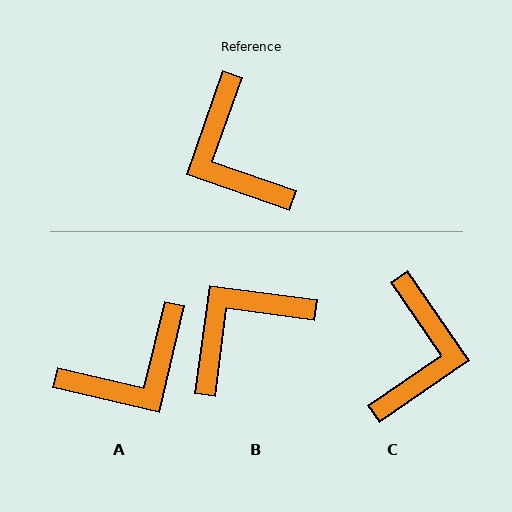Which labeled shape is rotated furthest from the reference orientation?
C, about 144 degrees away.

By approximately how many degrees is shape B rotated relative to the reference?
Approximately 78 degrees clockwise.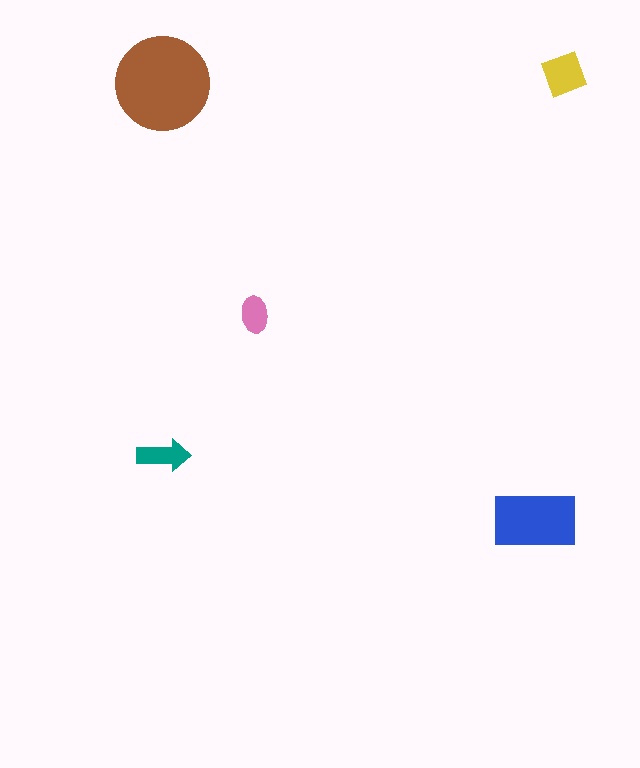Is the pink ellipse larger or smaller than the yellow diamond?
Smaller.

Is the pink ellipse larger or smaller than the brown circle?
Smaller.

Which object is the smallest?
The pink ellipse.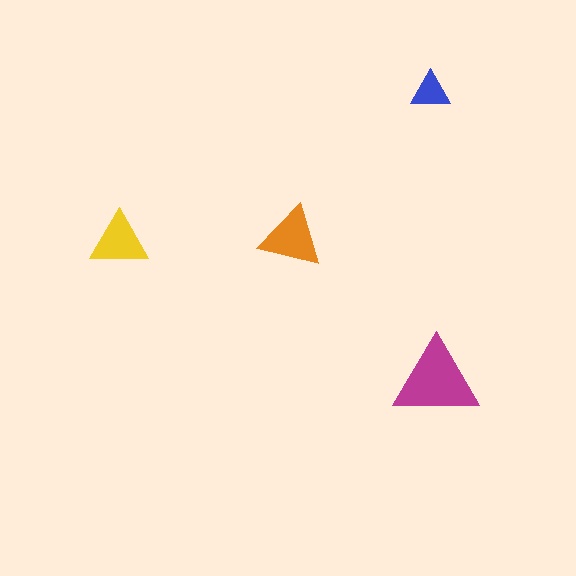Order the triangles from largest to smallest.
the magenta one, the orange one, the yellow one, the blue one.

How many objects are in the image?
There are 4 objects in the image.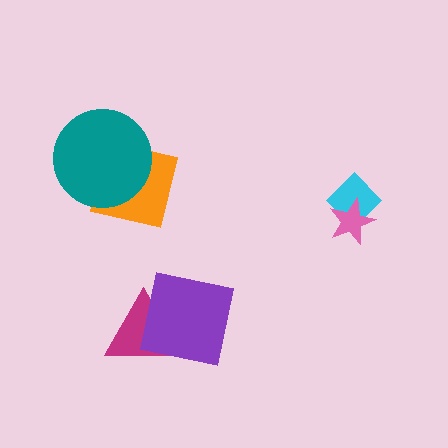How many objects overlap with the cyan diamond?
1 object overlaps with the cyan diamond.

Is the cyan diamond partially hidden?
Yes, it is partially covered by another shape.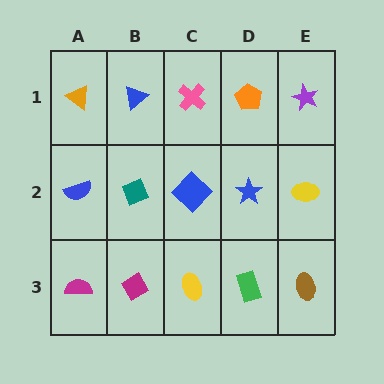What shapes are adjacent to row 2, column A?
An orange triangle (row 1, column A), a magenta semicircle (row 3, column A), a teal diamond (row 2, column B).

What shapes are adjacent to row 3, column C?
A blue diamond (row 2, column C), a magenta diamond (row 3, column B), a green rectangle (row 3, column D).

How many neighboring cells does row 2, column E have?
3.